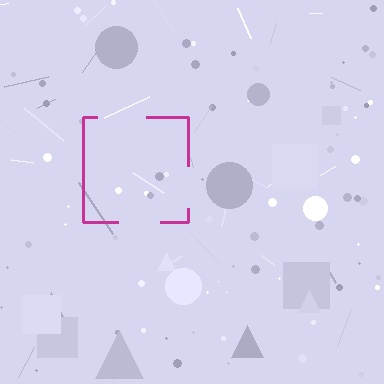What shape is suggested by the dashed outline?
The dashed outline suggests a square.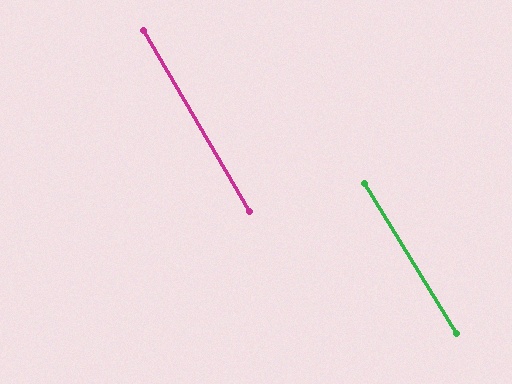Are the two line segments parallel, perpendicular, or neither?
Parallel — their directions differ by only 1.3°.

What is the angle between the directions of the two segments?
Approximately 1 degree.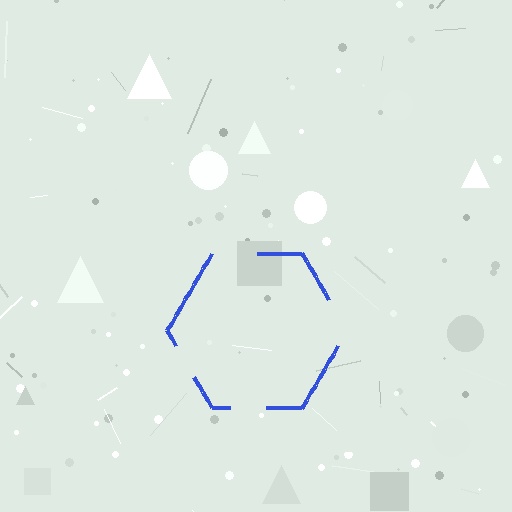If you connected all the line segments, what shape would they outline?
They would outline a hexagon.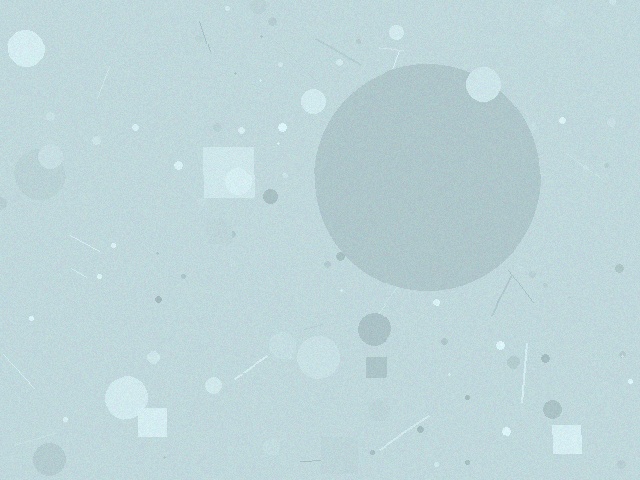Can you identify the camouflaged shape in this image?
The camouflaged shape is a circle.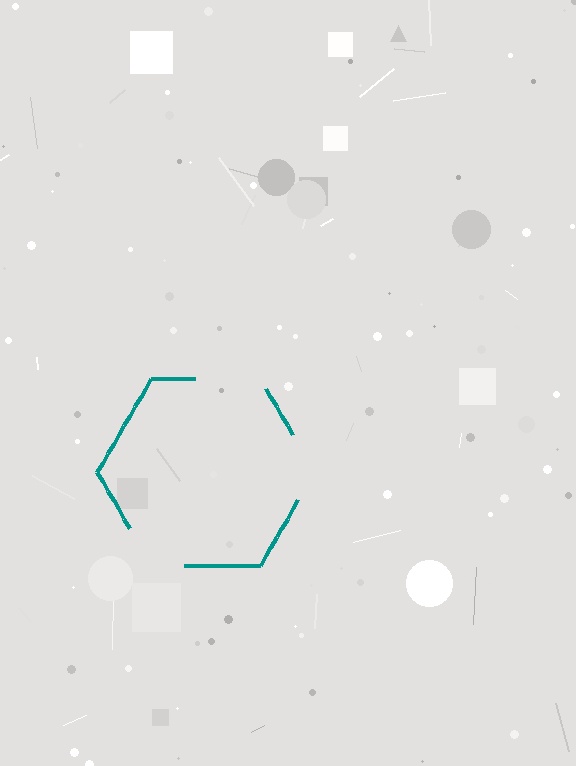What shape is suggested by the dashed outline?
The dashed outline suggests a hexagon.